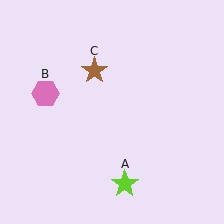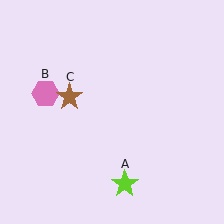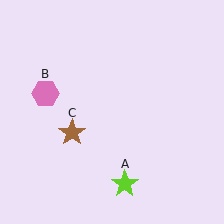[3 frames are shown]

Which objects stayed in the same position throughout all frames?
Lime star (object A) and pink hexagon (object B) remained stationary.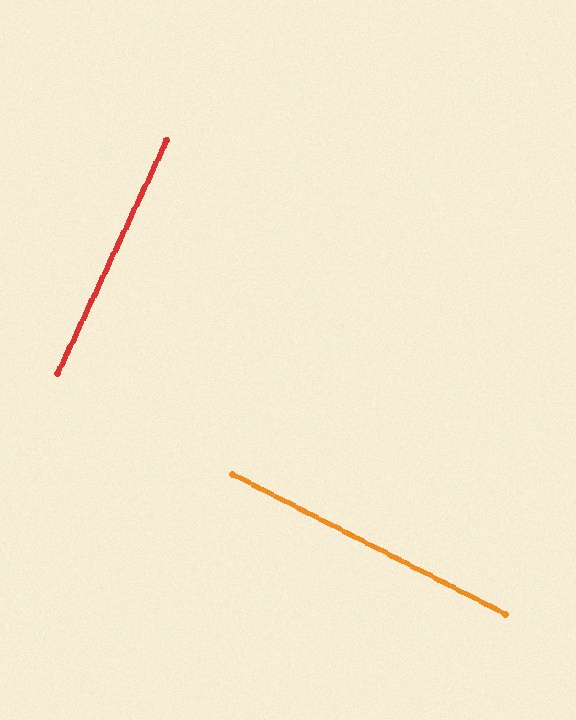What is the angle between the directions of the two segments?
Approximately 88 degrees.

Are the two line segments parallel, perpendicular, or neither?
Perpendicular — they meet at approximately 88°.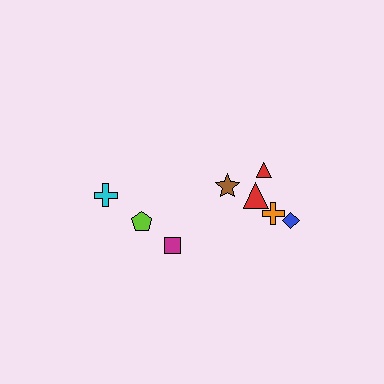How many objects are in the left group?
There are 3 objects.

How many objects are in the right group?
There are 5 objects.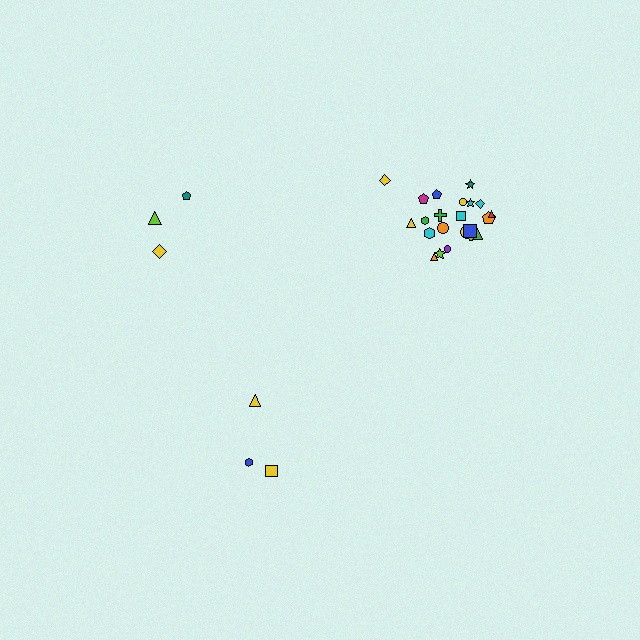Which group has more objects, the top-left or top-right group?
The top-right group.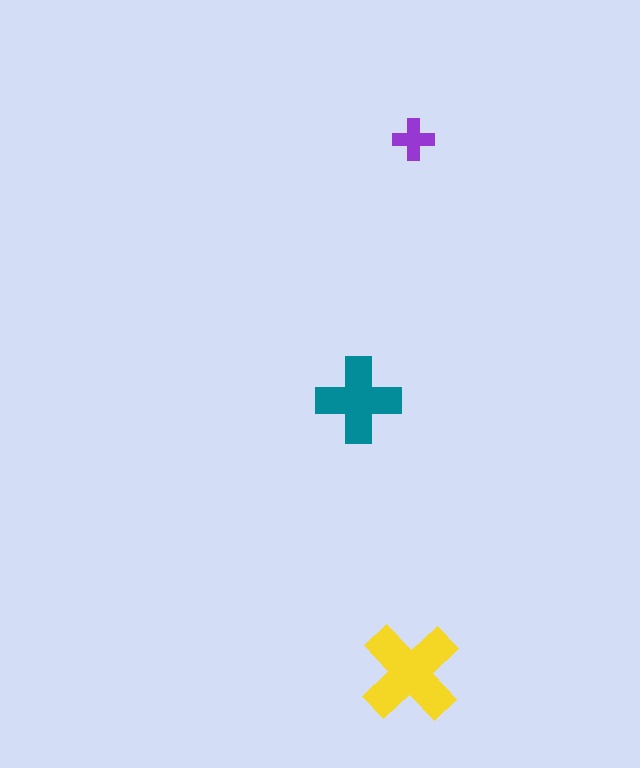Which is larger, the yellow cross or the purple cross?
The yellow one.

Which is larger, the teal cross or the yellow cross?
The yellow one.